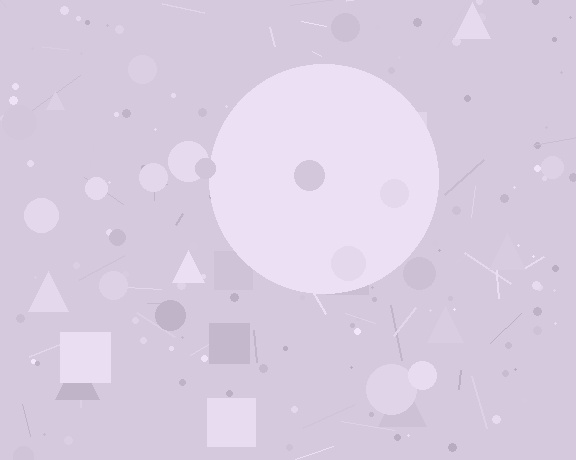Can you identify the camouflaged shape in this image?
The camouflaged shape is a circle.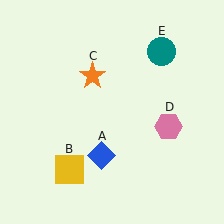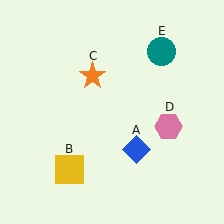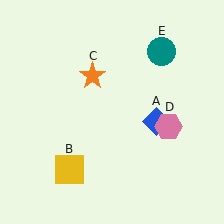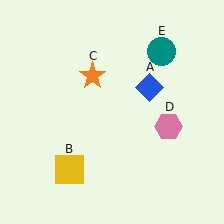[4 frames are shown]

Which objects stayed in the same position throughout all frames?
Yellow square (object B) and orange star (object C) and pink hexagon (object D) and teal circle (object E) remained stationary.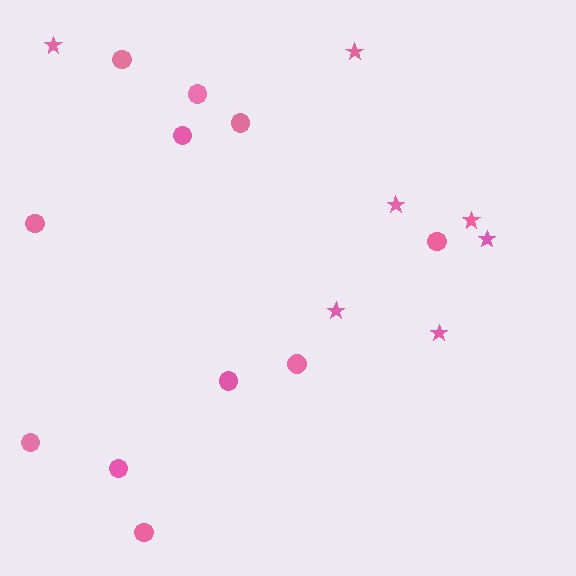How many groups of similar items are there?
There are 2 groups: one group of stars (7) and one group of circles (11).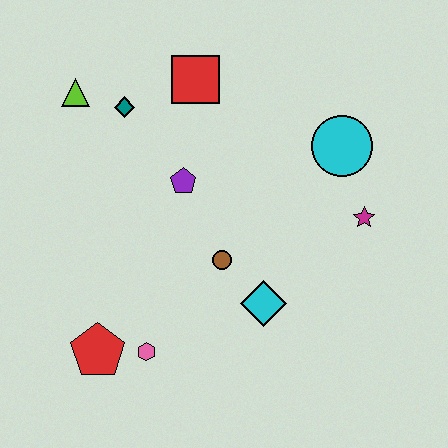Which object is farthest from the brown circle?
The lime triangle is farthest from the brown circle.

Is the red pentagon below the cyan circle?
Yes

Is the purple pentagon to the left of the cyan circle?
Yes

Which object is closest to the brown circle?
The cyan diamond is closest to the brown circle.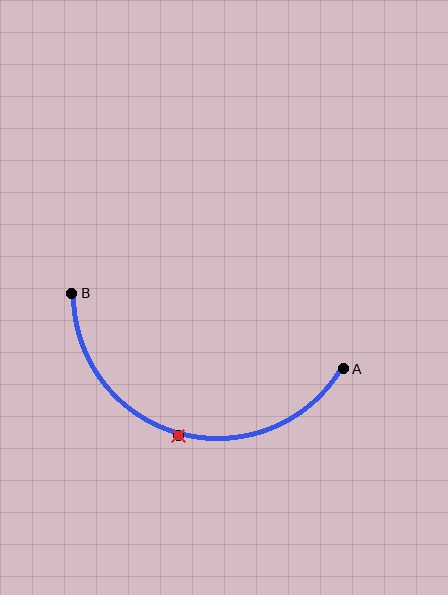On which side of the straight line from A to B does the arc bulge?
The arc bulges below the straight line connecting A and B.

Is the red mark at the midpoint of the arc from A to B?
Yes. The red mark lies on the arc at equal arc-length from both A and B — it is the arc midpoint.